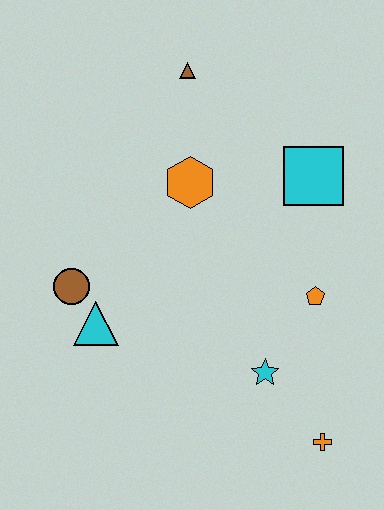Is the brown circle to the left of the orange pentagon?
Yes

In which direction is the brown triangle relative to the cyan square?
The brown triangle is to the left of the cyan square.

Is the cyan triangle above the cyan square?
No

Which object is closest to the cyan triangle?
The brown circle is closest to the cyan triangle.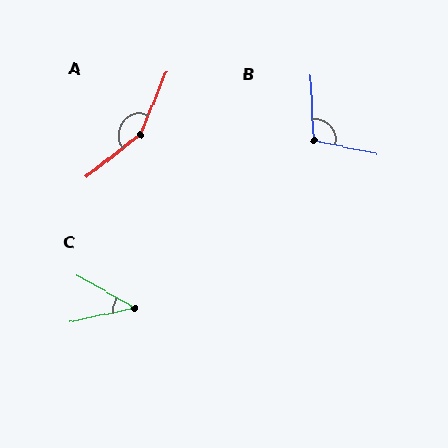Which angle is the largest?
A, at approximately 151 degrees.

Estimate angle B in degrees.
Approximately 104 degrees.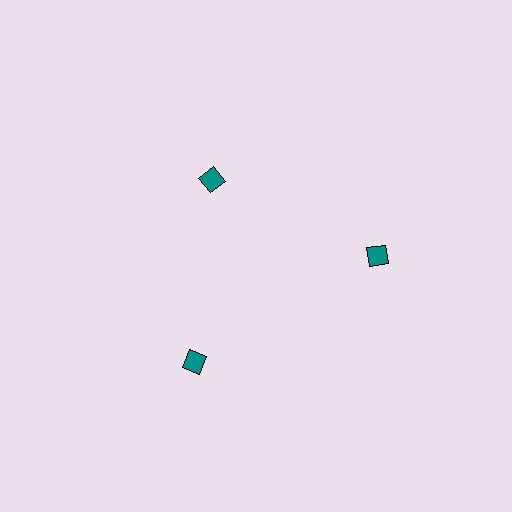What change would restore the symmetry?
The symmetry would be restored by moving it outward, back onto the ring so that all 3 diamonds sit at equal angles and equal distance from the center.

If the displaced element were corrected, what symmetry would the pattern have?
It would have 3-fold rotational symmetry — the pattern would map onto itself every 120 degrees.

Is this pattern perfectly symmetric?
No. The 3 teal diamonds are arranged in a ring, but one element near the 11 o'clock position is pulled inward toward the center, breaking the 3-fold rotational symmetry.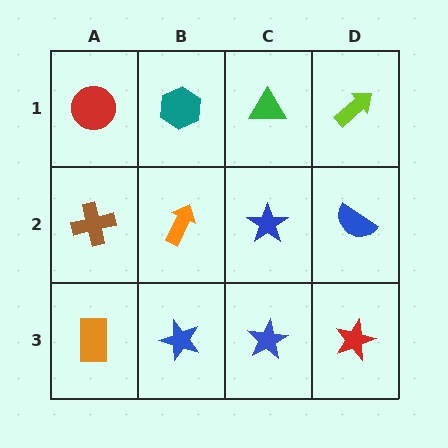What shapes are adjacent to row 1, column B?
An orange arrow (row 2, column B), a red circle (row 1, column A), a green triangle (row 1, column C).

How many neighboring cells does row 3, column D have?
2.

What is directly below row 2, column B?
A blue star.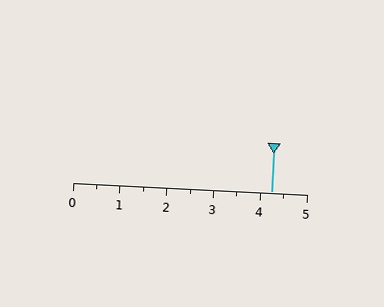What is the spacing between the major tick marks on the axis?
The major ticks are spaced 1 apart.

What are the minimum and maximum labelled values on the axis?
The axis runs from 0 to 5.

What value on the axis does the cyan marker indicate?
The marker indicates approximately 4.2.